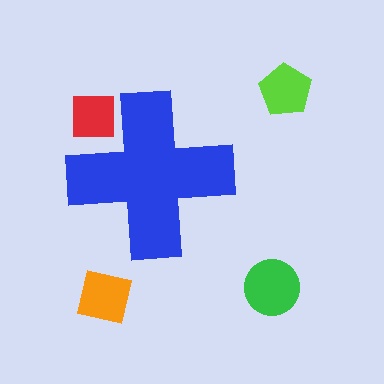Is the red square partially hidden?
Yes, the red square is partially hidden behind the blue cross.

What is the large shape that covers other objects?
A blue cross.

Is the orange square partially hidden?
No, the orange square is fully visible.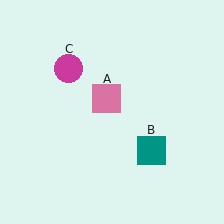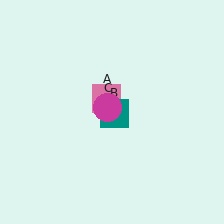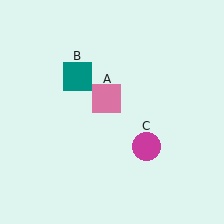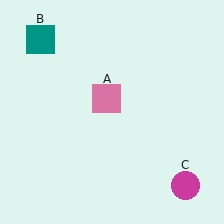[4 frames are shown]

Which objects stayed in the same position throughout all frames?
Pink square (object A) remained stationary.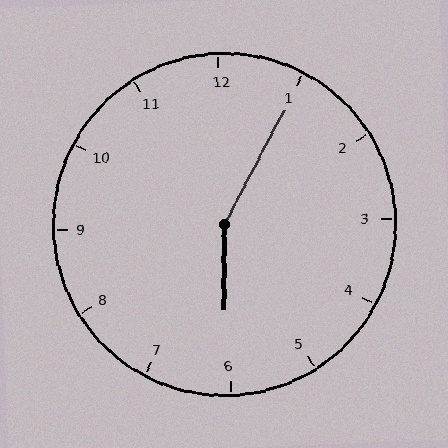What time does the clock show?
6:05.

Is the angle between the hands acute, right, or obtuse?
It is obtuse.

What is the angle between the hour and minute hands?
Approximately 152 degrees.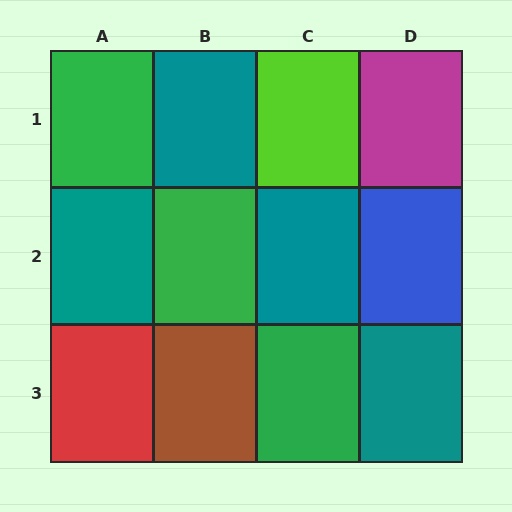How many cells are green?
3 cells are green.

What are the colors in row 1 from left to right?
Green, teal, lime, magenta.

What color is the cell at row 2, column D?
Blue.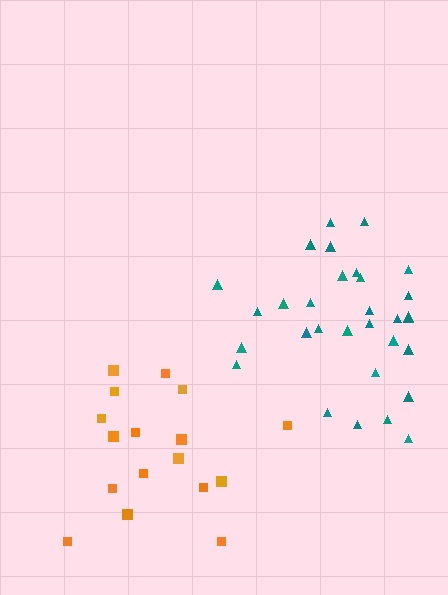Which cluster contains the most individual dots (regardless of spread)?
Teal (31).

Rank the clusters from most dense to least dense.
teal, orange.